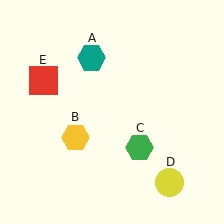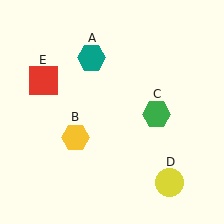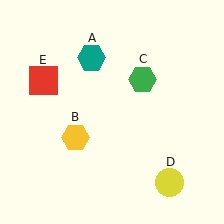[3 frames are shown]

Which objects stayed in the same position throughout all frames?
Teal hexagon (object A) and yellow hexagon (object B) and yellow circle (object D) and red square (object E) remained stationary.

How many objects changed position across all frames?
1 object changed position: green hexagon (object C).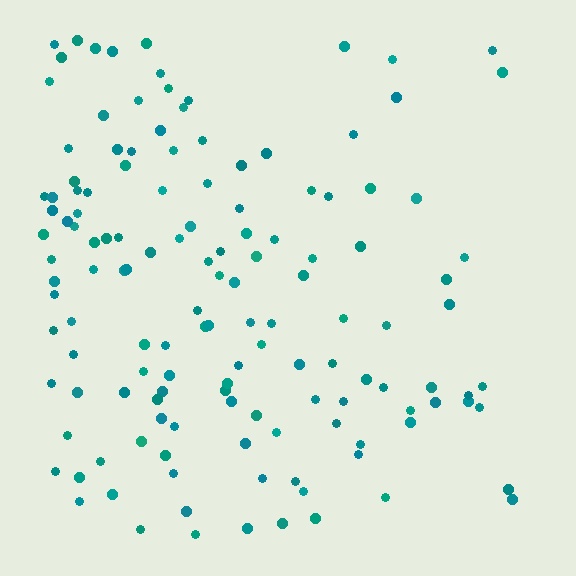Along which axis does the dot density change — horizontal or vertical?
Horizontal.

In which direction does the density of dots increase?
From right to left, with the left side densest.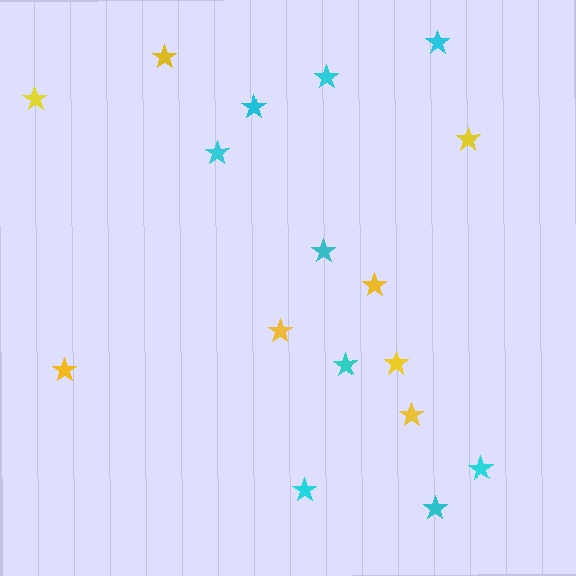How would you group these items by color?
There are 2 groups: one group of cyan stars (9) and one group of yellow stars (8).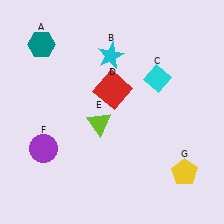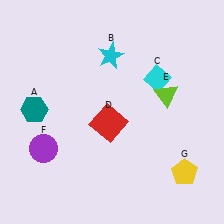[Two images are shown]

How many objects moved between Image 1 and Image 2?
3 objects moved between the two images.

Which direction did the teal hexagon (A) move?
The teal hexagon (A) moved down.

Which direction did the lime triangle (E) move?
The lime triangle (E) moved right.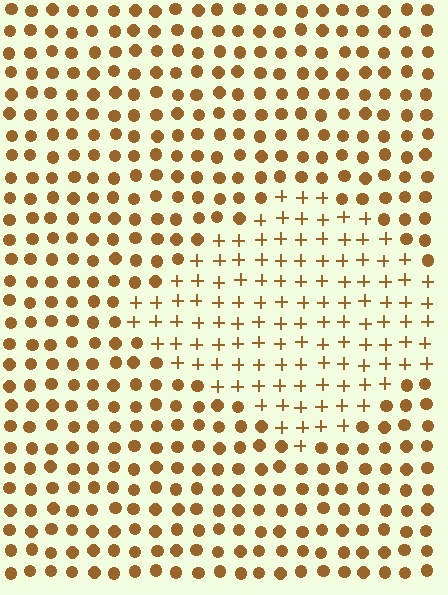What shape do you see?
I see a diamond.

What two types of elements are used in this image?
The image uses plus signs inside the diamond region and circles outside it.